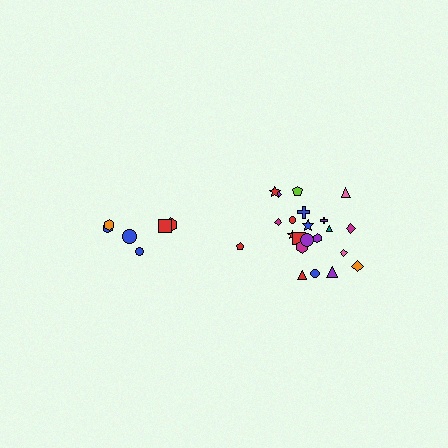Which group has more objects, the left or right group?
The right group.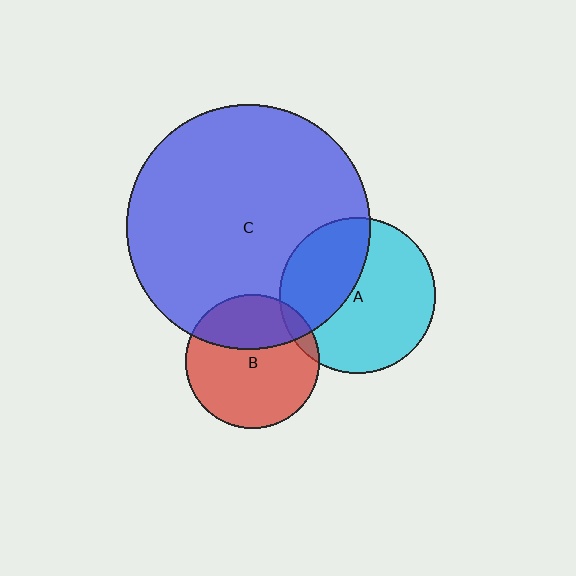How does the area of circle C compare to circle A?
Approximately 2.4 times.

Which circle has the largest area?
Circle C (blue).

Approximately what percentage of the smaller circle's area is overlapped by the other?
Approximately 35%.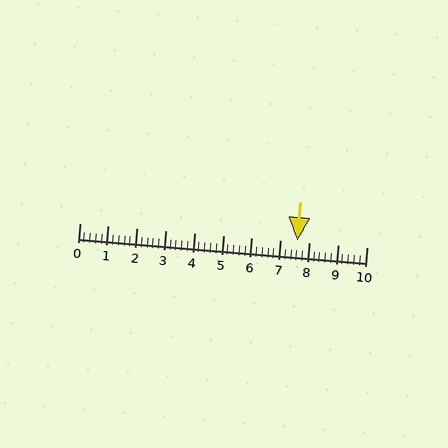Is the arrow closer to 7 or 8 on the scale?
The arrow is closer to 8.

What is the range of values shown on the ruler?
The ruler shows values from 0 to 10.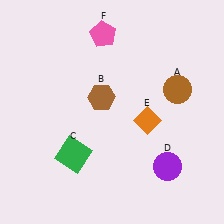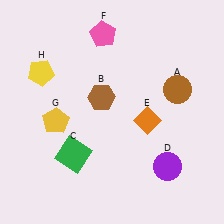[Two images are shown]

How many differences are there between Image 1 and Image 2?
There are 2 differences between the two images.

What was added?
A yellow pentagon (G), a yellow pentagon (H) were added in Image 2.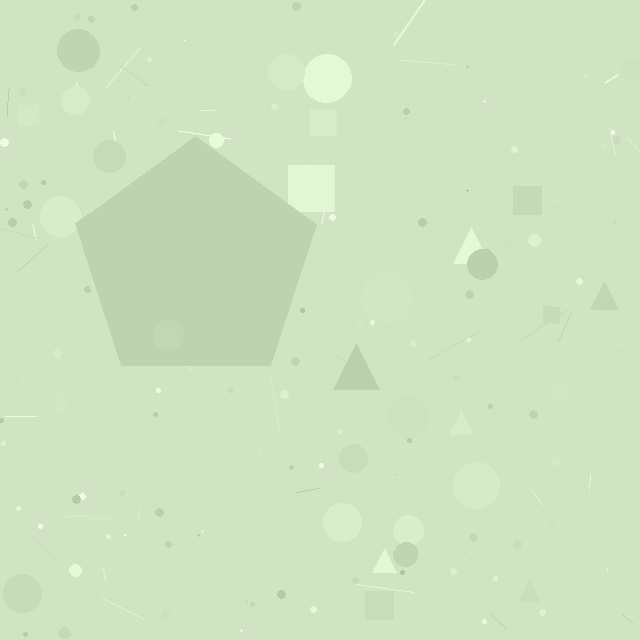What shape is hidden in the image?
A pentagon is hidden in the image.